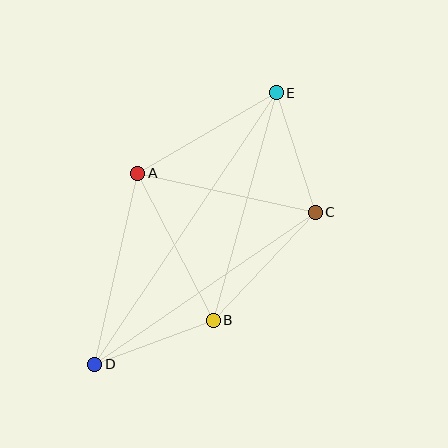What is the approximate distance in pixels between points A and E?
The distance between A and E is approximately 160 pixels.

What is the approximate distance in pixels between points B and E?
The distance between B and E is approximately 236 pixels.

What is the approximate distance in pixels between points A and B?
The distance between A and B is approximately 166 pixels.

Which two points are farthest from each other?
Points D and E are farthest from each other.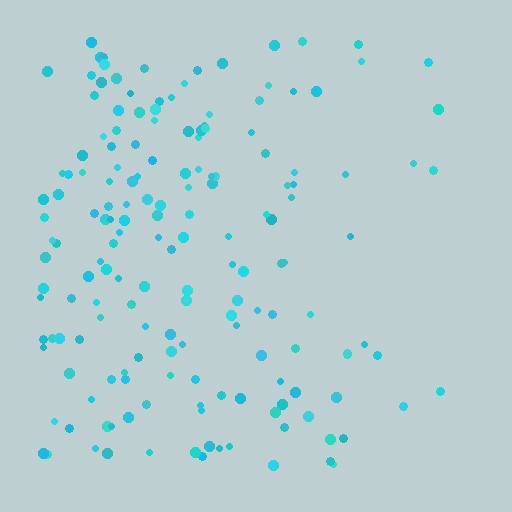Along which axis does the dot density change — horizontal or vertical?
Horizontal.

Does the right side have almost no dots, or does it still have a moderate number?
Still a moderate number, just noticeably fewer than the left.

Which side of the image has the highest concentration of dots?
The left.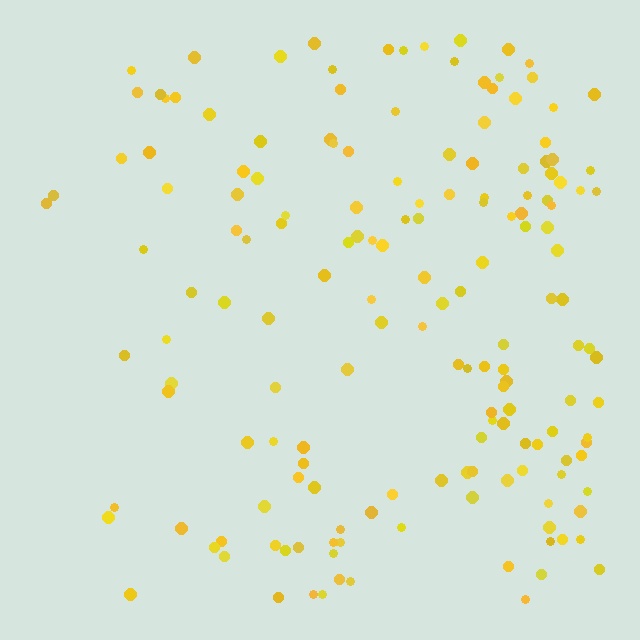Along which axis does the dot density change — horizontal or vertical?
Horizontal.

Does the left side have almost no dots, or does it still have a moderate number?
Still a moderate number, just noticeably fewer than the right.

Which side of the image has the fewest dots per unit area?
The left.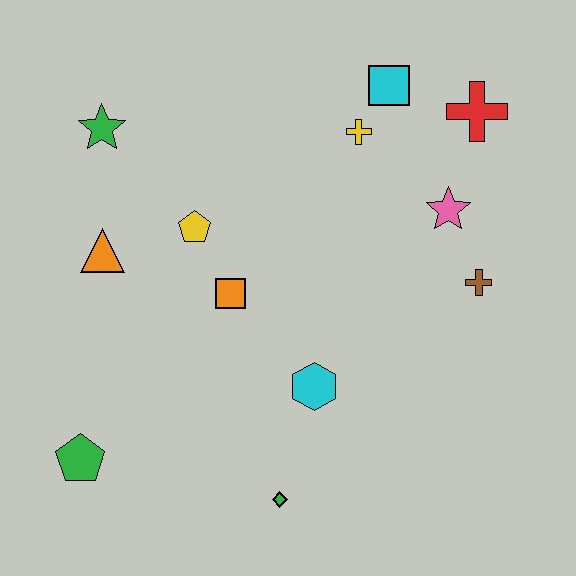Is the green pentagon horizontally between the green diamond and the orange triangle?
No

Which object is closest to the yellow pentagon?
The orange square is closest to the yellow pentagon.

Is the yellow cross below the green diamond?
No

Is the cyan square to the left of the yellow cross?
No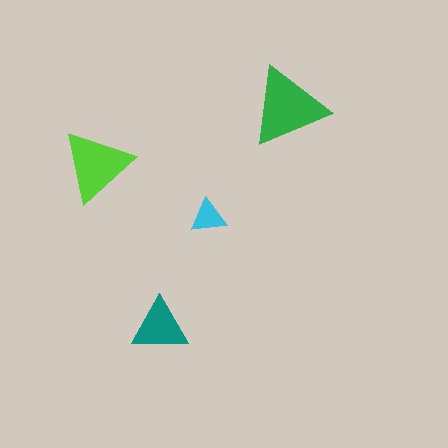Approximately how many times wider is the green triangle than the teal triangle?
About 1.5 times wider.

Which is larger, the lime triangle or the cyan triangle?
The lime one.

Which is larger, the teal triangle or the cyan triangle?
The teal one.